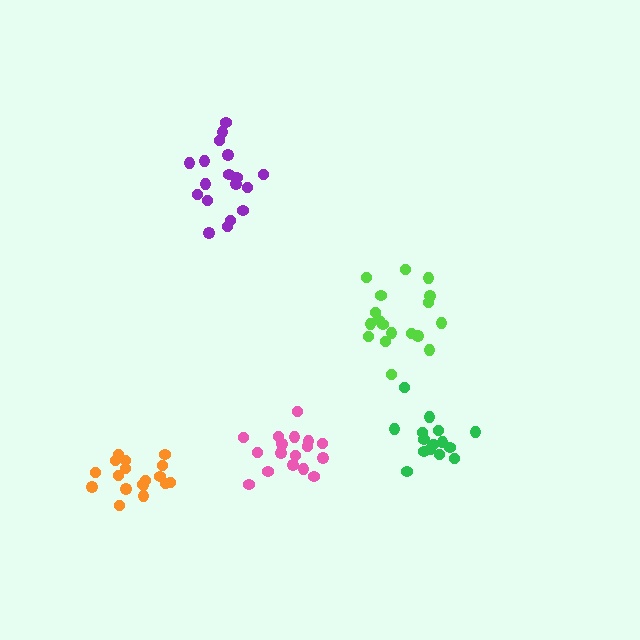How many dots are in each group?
Group 1: 17 dots, Group 2: 18 dots, Group 3: 18 dots, Group 4: 18 dots, Group 5: 15 dots (86 total).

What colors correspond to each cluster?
The clusters are colored: pink, lime, orange, purple, green.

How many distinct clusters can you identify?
There are 5 distinct clusters.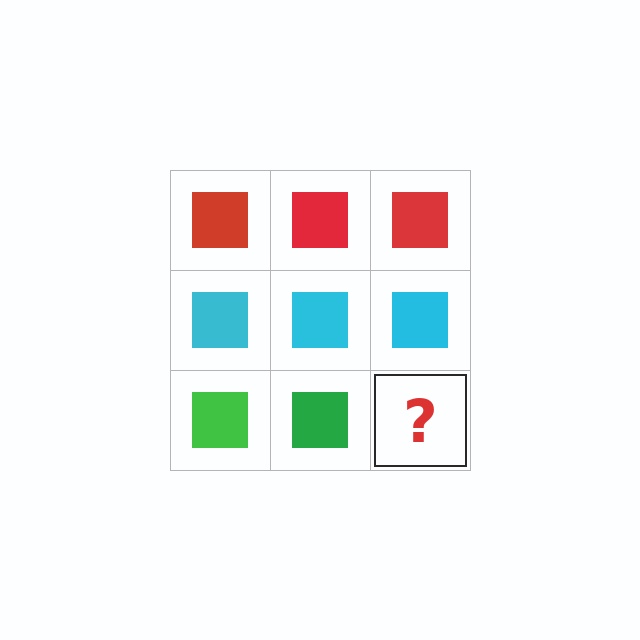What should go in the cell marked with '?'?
The missing cell should contain a green square.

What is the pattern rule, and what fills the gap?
The rule is that each row has a consistent color. The gap should be filled with a green square.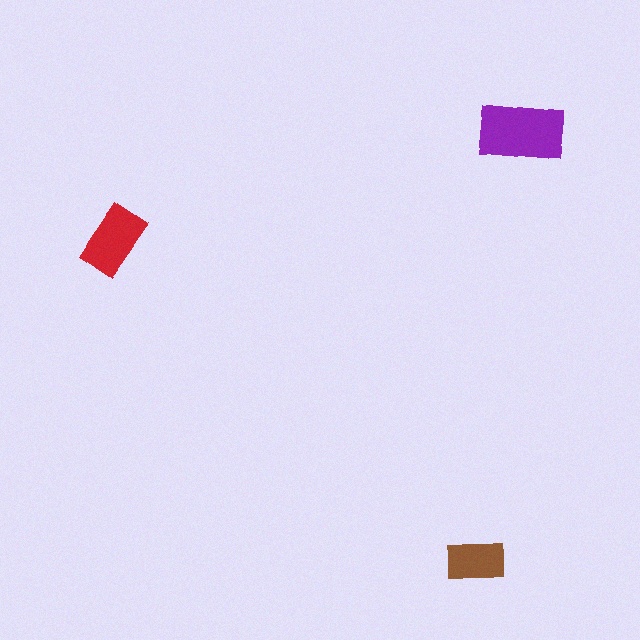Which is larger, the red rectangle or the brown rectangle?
The red one.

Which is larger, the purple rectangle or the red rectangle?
The purple one.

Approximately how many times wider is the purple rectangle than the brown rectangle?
About 1.5 times wider.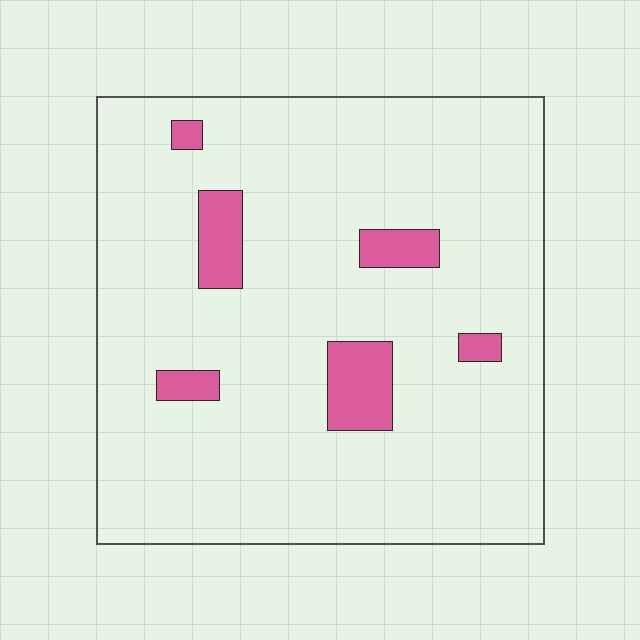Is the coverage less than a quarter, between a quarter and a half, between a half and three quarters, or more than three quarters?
Less than a quarter.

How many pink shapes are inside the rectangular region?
6.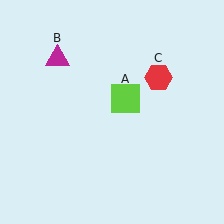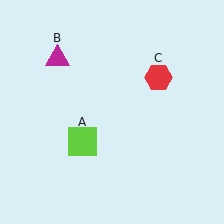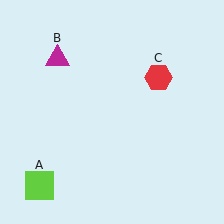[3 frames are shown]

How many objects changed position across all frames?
1 object changed position: lime square (object A).